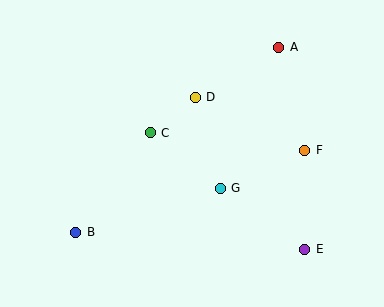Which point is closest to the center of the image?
Point G at (220, 188) is closest to the center.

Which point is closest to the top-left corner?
Point C is closest to the top-left corner.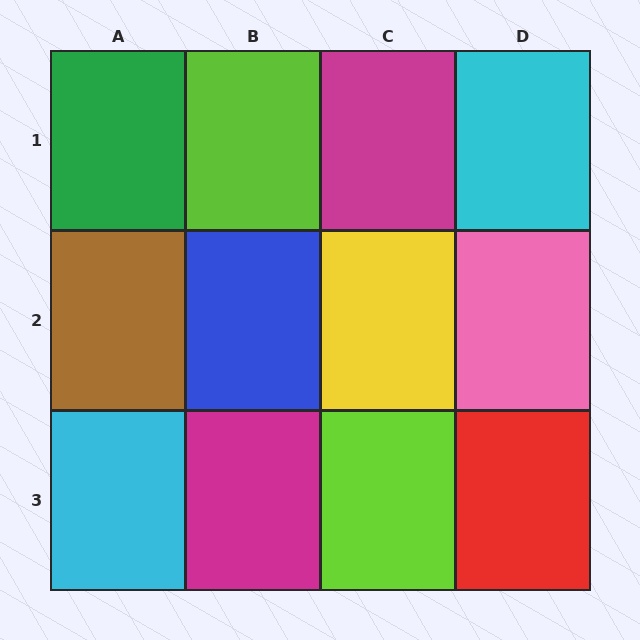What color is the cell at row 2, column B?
Blue.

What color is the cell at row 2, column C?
Yellow.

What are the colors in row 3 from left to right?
Cyan, magenta, lime, red.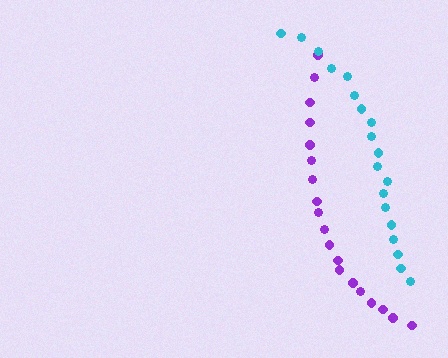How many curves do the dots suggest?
There are 2 distinct paths.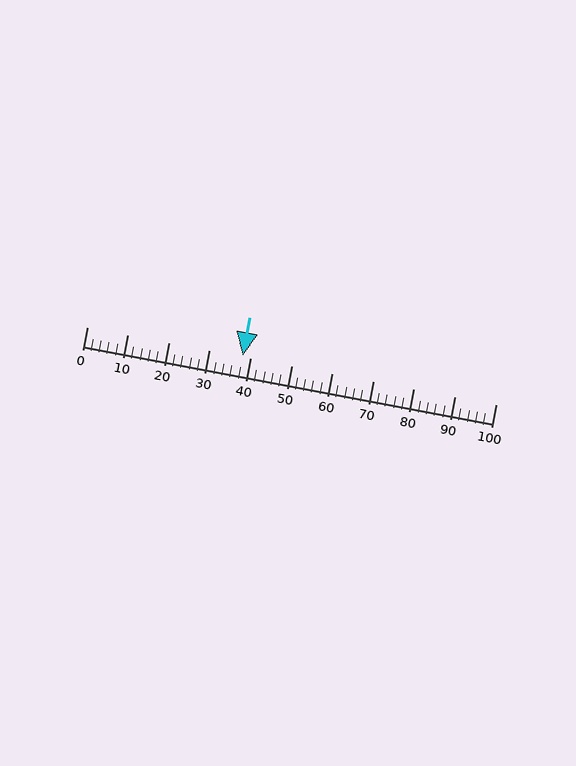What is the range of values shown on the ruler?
The ruler shows values from 0 to 100.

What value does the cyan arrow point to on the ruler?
The cyan arrow points to approximately 38.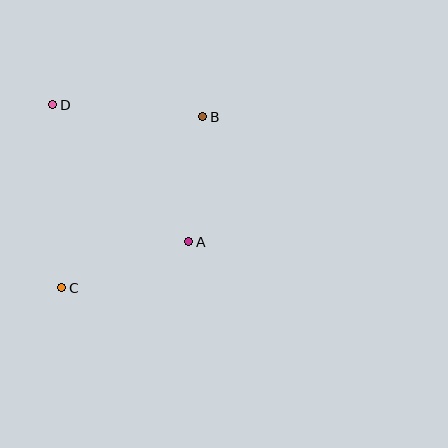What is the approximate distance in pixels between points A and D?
The distance between A and D is approximately 193 pixels.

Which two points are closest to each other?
Points A and B are closest to each other.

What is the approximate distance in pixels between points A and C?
The distance between A and C is approximately 135 pixels.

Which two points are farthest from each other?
Points B and C are farthest from each other.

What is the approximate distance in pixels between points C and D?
The distance between C and D is approximately 183 pixels.